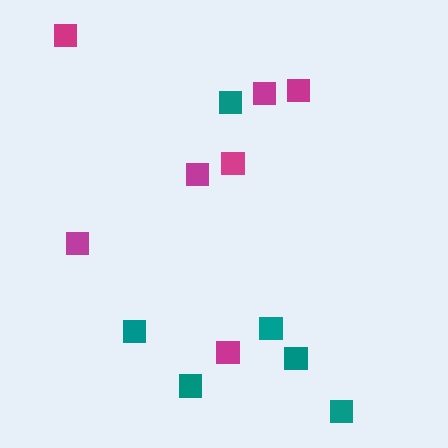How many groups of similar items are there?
There are 2 groups: one group of magenta squares (7) and one group of teal squares (6).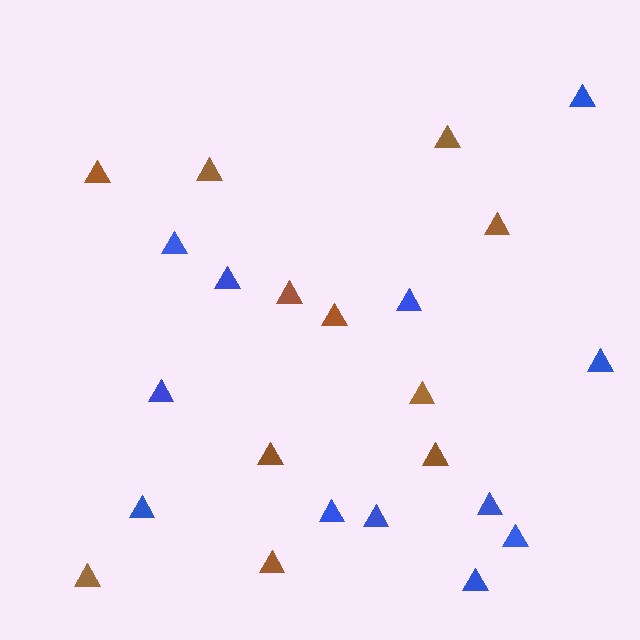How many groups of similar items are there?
There are 2 groups: one group of brown triangles (11) and one group of blue triangles (12).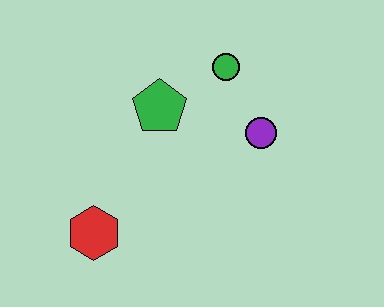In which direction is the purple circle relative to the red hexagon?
The purple circle is to the right of the red hexagon.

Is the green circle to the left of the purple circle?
Yes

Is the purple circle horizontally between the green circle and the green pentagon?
No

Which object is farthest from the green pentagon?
The red hexagon is farthest from the green pentagon.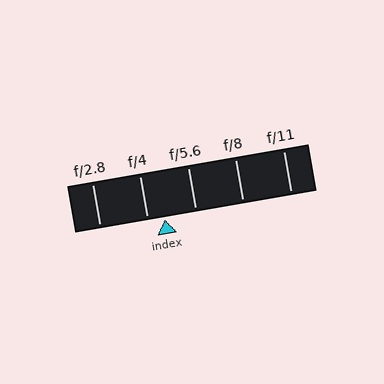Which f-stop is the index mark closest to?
The index mark is closest to f/4.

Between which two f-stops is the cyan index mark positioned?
The index mark is between f/4 and f/5.6.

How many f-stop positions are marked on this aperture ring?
There are 5 f-stop positions marked.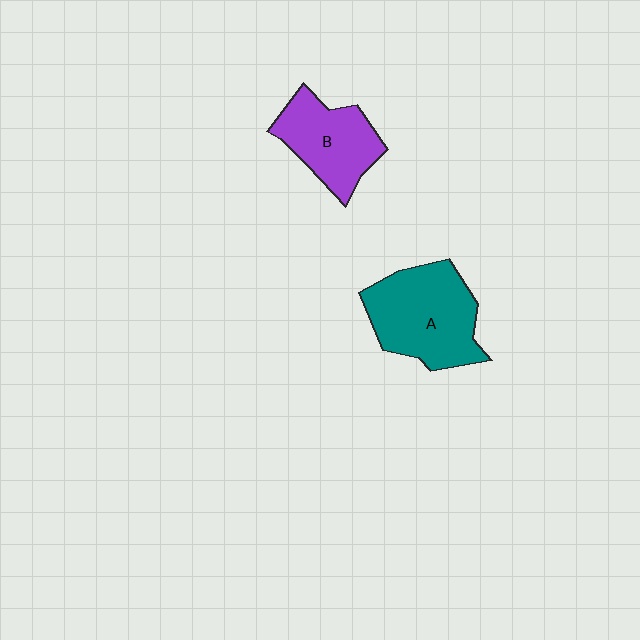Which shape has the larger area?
Shape A (teal).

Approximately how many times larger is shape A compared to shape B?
Approximately 1.3 times.